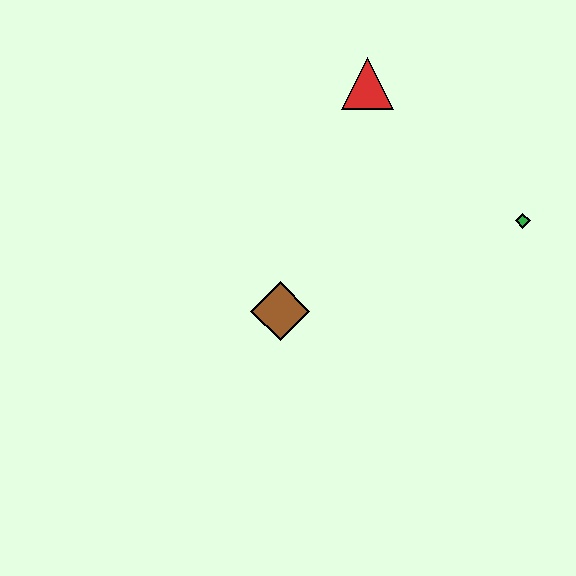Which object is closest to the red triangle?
The green diamond is closest to the red triangle.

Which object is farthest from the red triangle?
The brown diamond is farthest from the red triangle.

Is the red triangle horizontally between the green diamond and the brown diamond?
Yes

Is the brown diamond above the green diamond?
No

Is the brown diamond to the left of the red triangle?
Yes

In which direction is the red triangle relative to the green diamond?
The red triangle is to the left of the green diamond.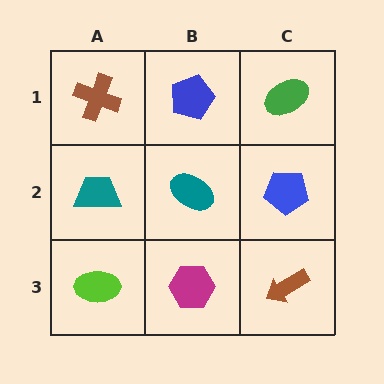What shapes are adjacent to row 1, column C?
A blue pentagon (row 2, column C), a blue pentagon (row 1, column B).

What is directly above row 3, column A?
A teal trapezoid.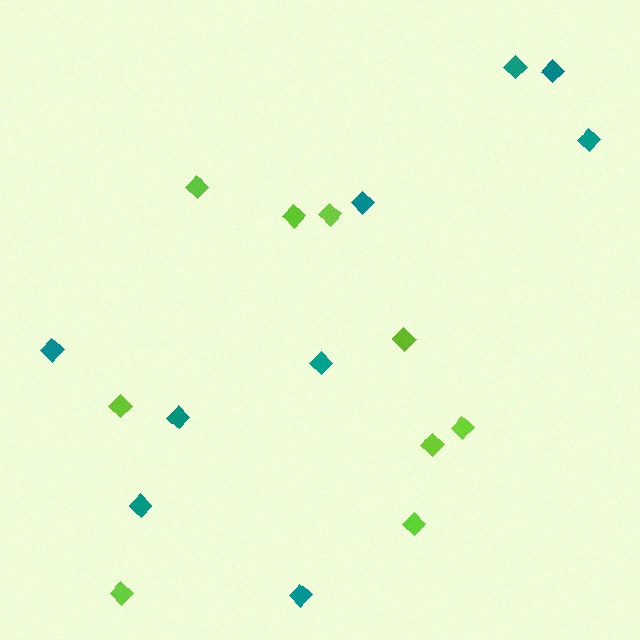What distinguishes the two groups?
There are 2 groups: one group of teal diamonds (9) and one group of lime diamonds (9).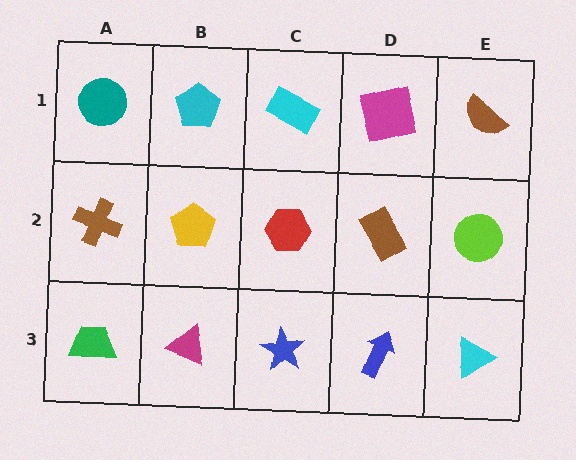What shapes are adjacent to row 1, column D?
A brown rectangle (row 2, column D), a cyan rectangle (row 1, column C), a brown semicircle (row 1, column E).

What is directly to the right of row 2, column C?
A brown rectangle.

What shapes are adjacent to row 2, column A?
A teal circle (row 1, column A), a green trapezoid (row 3, column A), a yellow pentagon (row 2, column B).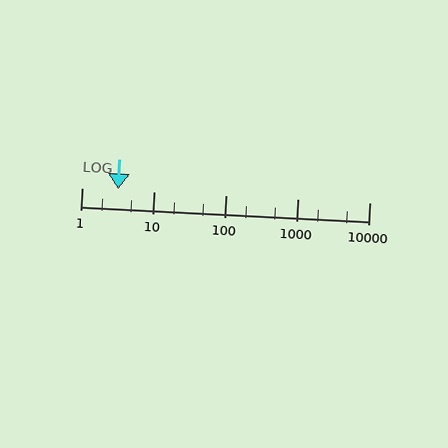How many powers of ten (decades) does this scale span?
The scale spans 4 decades, from 1 to 10000.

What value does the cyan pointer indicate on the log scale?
The pointer indicates approximately 3.2.